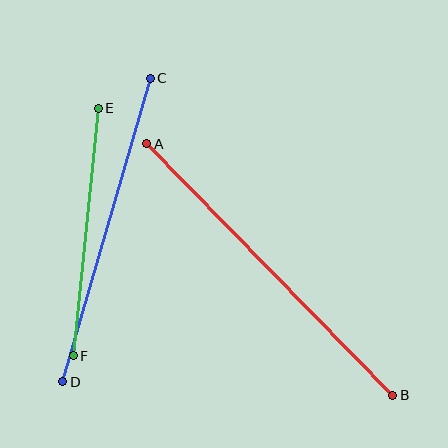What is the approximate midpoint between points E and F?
The midpoint is at approximately (86, 232) pixels.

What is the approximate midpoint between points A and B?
The midpoint is at approximately (270, 270) pixels.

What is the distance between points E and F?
The distance is approximately 249 pixels.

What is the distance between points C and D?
The distance is approximately 316 pixels.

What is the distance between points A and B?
The distance is approximately 352 pixels.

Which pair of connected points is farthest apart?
Points A and B are farthest apart.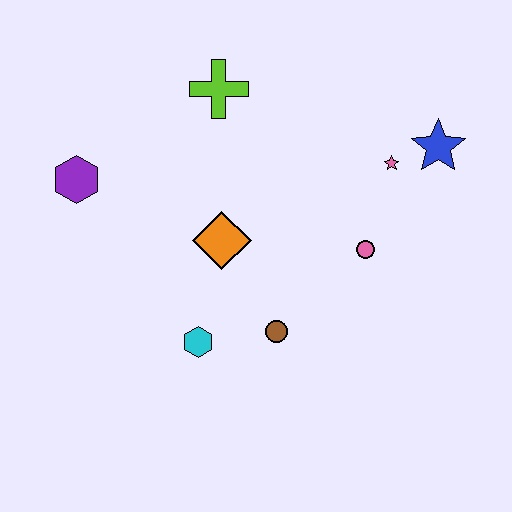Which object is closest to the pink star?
The blue star is closest to the pink star.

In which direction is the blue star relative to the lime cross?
The blue star is to the right of the lime cross.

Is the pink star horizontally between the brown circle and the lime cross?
No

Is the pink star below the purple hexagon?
No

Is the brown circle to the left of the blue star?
Yes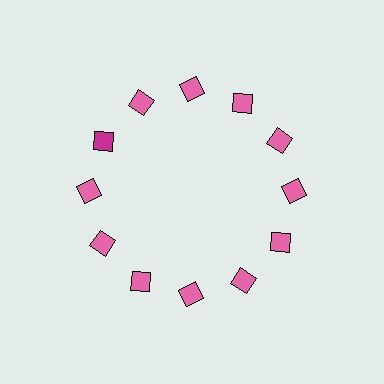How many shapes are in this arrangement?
There are 12 shapes arranged in a ring pattern.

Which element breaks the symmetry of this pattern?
The magenta diamond at roughly the 10 o'clock position breaks the symmetry. All other shapes are pink diamonds.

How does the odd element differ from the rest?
It has a different color: magenta instead of pink.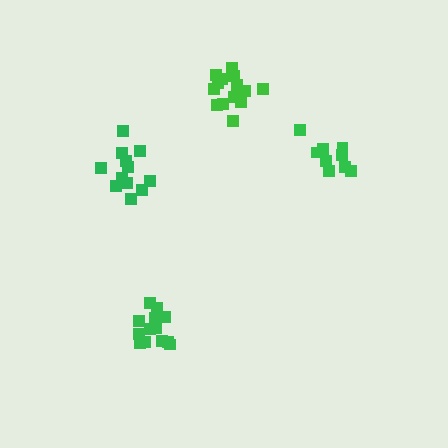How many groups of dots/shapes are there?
There are 4 groups.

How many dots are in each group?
Group 1: 14 dots, Group 2: 9 dots, Group 3: 12 dots, Group 4: 14 dots (49 total).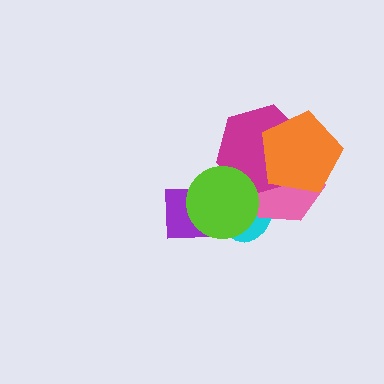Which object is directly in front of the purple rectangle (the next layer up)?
The cyan ellipse is directly in front of the purple rectangle.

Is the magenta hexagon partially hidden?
Yes, it is partially covered by another shape.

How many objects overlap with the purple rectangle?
2 objects overlap with the purple rectangle.